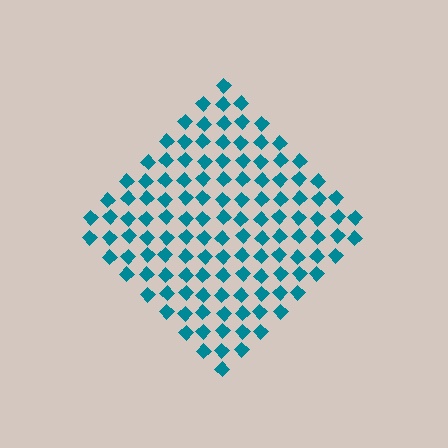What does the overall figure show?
The overall figure shows a diamond.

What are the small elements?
The small elements are diamonds.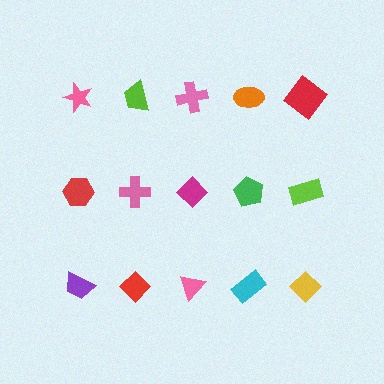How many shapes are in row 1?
5 shapes.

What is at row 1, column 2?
A lime trapezoid.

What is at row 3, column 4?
A cyan rectangle.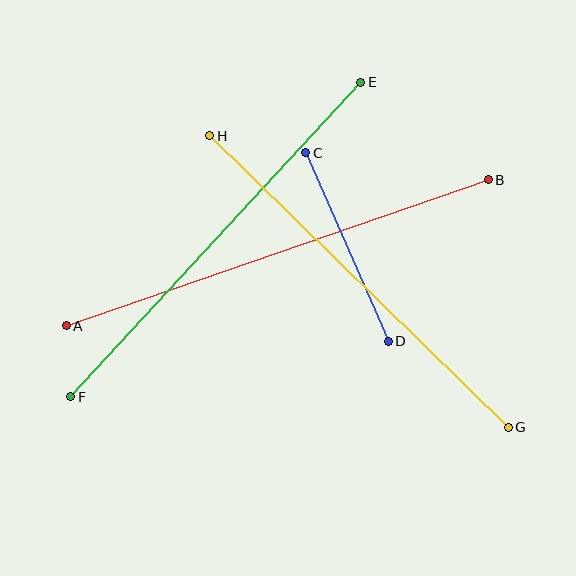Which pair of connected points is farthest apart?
Points A and B are farthest apart.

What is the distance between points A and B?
The distance is approximately 446 pixels.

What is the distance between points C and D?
The distance is approximately 206 pixels.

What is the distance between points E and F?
The distance is approximately 428 pixels.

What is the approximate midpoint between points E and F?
The midpoint is at approximately (216, 239) pixels.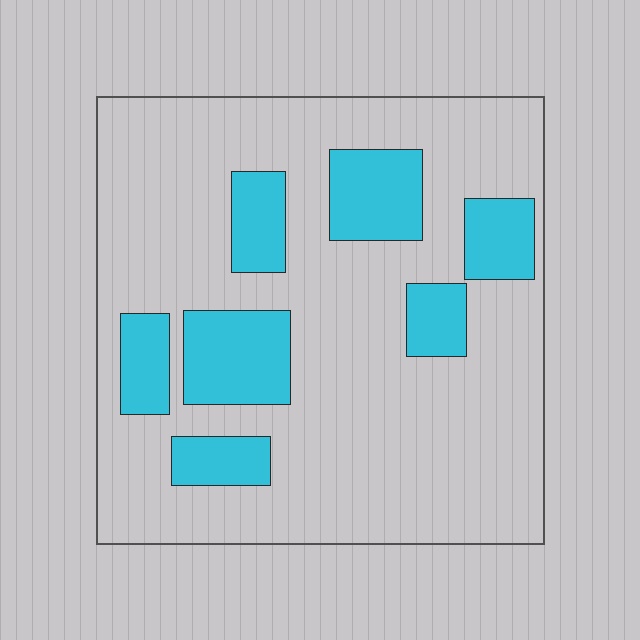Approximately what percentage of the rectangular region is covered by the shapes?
Approximately 20%.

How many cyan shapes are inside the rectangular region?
7.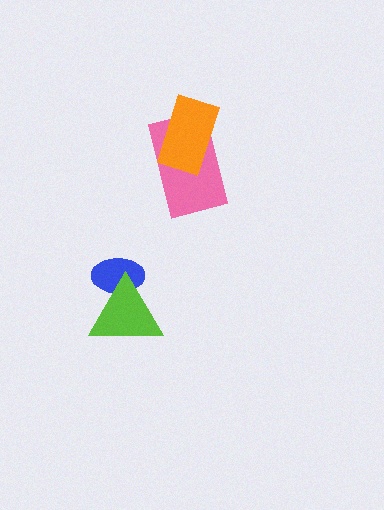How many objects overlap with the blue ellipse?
1 object overlaps with the blue ellipse.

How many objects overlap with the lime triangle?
1 object overlaps with the lime triangle.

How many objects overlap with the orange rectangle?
1 object overlaps with the orange rectangle.